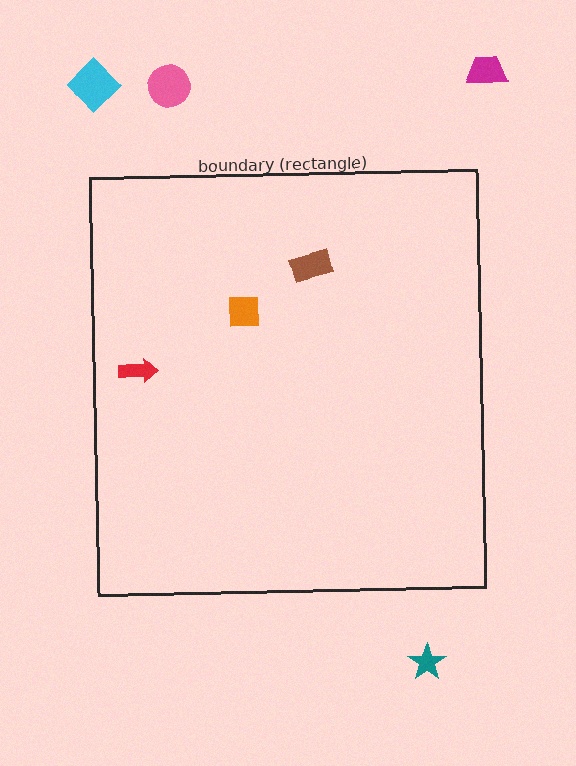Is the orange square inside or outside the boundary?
Inside.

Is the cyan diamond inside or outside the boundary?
Outside.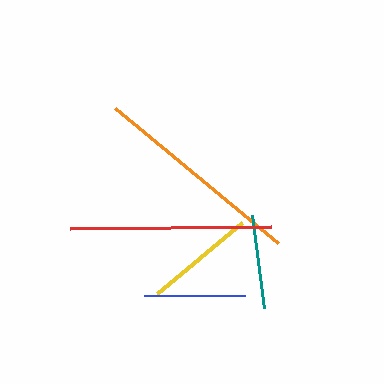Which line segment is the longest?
The orange line is the longest at approximately 212 pixels.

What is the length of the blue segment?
The blue segment is approximately 101 pixels long.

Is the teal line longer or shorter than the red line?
The red line is longer than the teal line.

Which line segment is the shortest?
The teal line is the shortest at approximately 94 pixels.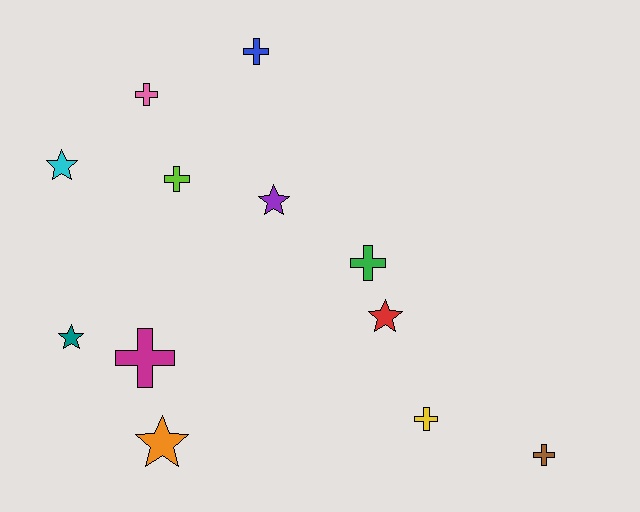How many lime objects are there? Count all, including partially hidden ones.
There is 1 lime object.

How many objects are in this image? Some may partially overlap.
There are 12 objects.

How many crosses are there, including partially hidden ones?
There are 7 crosses.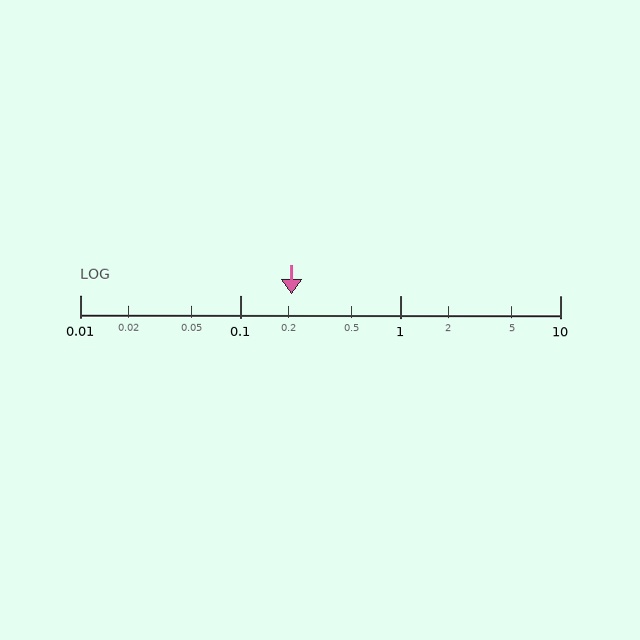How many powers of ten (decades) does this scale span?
The scale spans 3 decades, from 0.01 to 10.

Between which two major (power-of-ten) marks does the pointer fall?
The pointer is between 0.1 and 1.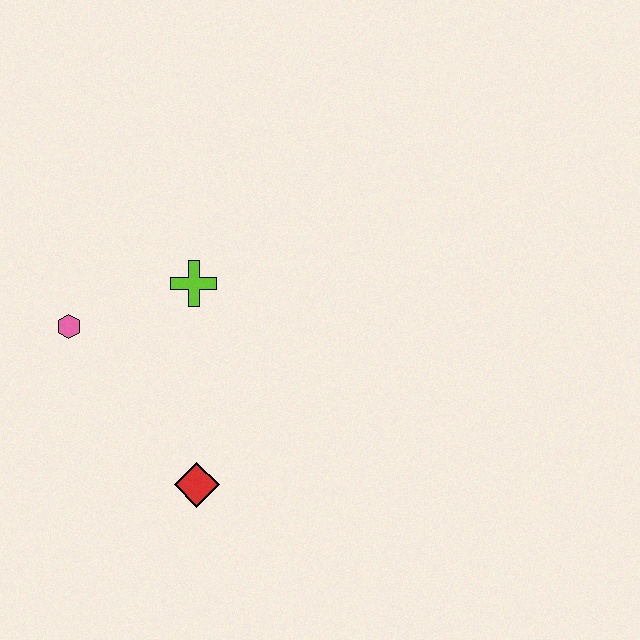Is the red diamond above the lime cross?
No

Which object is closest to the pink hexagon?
The lime cross is closest to the pink hexagon.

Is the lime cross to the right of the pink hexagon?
Yes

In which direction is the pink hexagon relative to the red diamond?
The pink hexagon is above the red diamond.